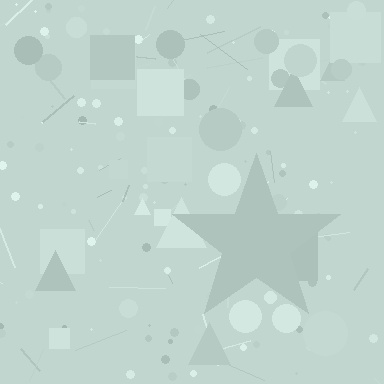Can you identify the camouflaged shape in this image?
The camouflaged shape is a star.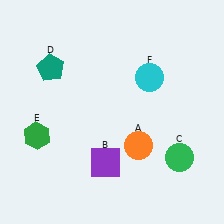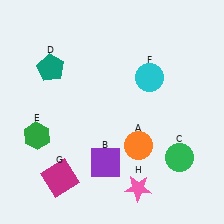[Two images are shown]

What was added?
A magenta square (G), a pink star (H) were added in Image 2.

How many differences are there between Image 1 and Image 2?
There are 2 differences between the two images.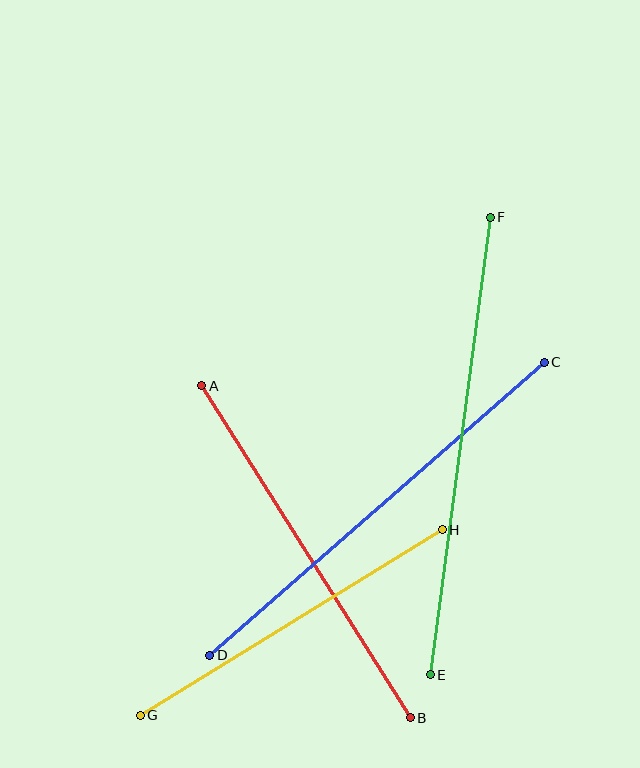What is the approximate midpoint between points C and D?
The midpoint is at approximately (377, 509) pixels.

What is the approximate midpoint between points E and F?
The midpoint is at approximately (460, 446) pixels.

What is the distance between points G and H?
The distance is approximately 354 pixels.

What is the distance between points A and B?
The distance is approximately 392 pixels.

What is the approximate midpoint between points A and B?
The midpoint is at approximately (306, 552) pixels.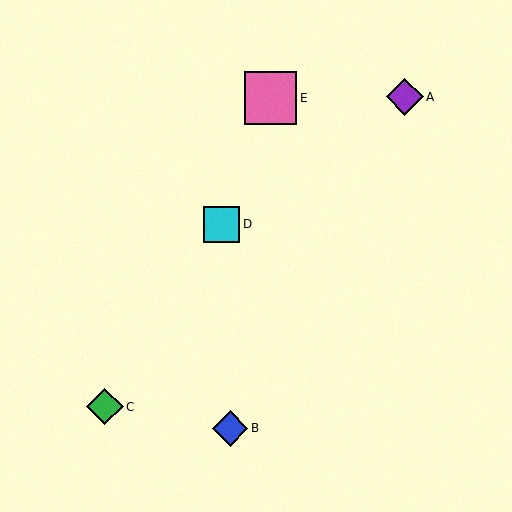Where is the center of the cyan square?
The center of the cyan square is at (222, 224).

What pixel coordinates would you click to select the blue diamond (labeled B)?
Click at (230, 428) to select the blue diamond B.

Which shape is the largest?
The pink square (labeled E) is the largest.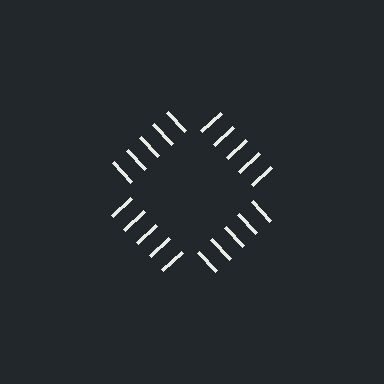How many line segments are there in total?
20 — 5 along each of the 4 edges.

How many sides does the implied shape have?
4 sides — the line-ends trace a square.